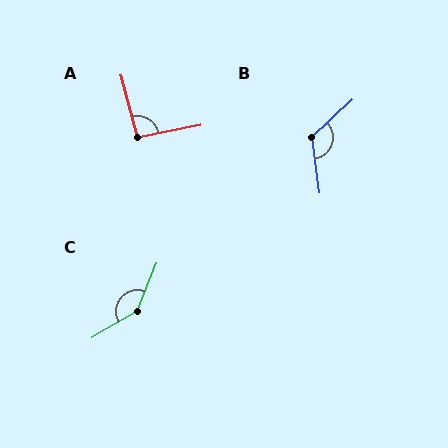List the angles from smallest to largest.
A (93°), B (125°), C (143°).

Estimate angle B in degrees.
Approximately 125 degrees.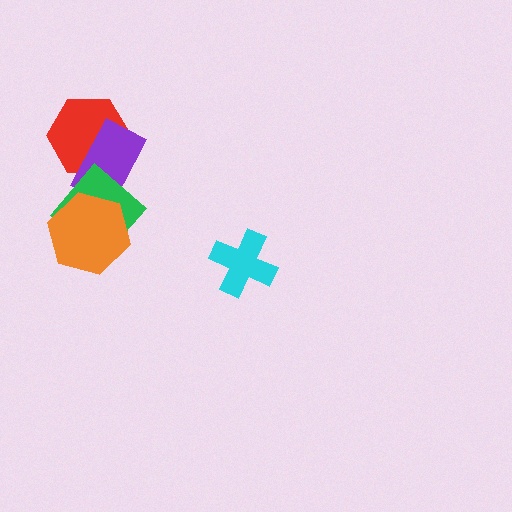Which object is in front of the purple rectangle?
The green diamond is in front of the purple rectangle.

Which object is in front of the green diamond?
The orange hexagon is in front of the green diamond.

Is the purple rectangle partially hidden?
Yes, it is partially covered by another shape.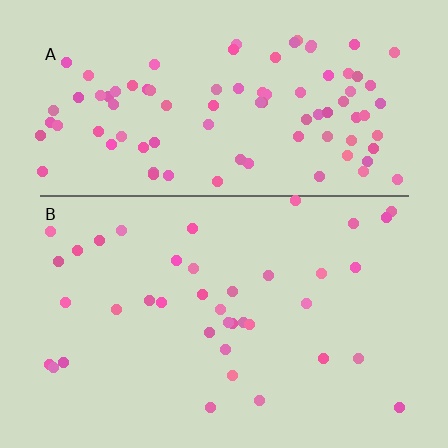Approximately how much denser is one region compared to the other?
Approximately 2.5× — region A over region B.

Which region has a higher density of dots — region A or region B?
A (the top).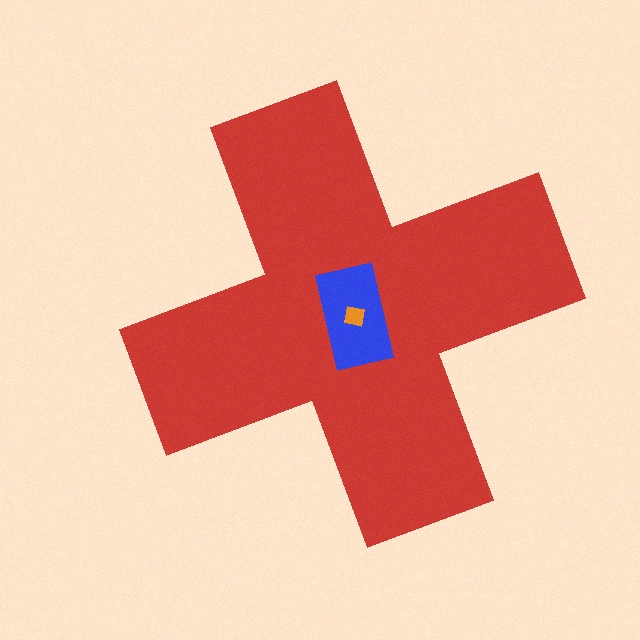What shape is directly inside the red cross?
The blue rectangle.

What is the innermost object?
The orange square.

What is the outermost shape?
The red cross.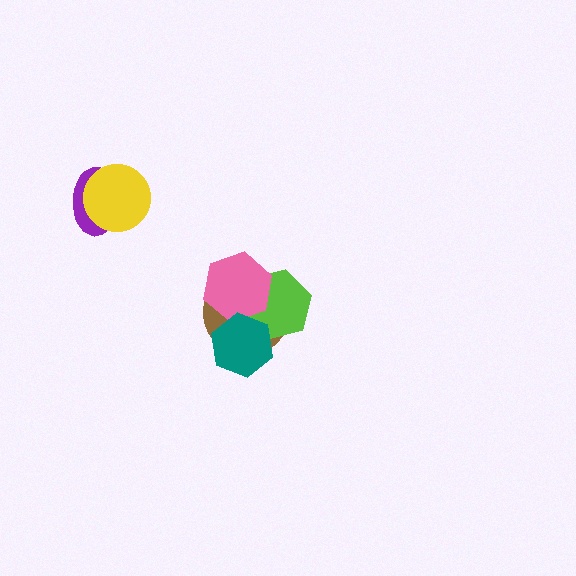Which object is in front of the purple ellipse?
The yellow circle is in front of the purple ellipse.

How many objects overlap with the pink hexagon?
3 objects overlap with the pink hexagon.